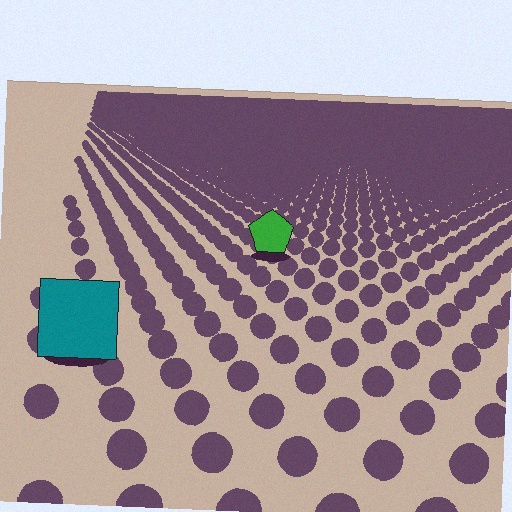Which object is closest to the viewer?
The teal square is closest. The texture marks near it are larger and more spread out.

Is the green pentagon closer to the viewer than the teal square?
No. The teal square is closer — you can tell from the texture gradient: the ground texture is coarser near it.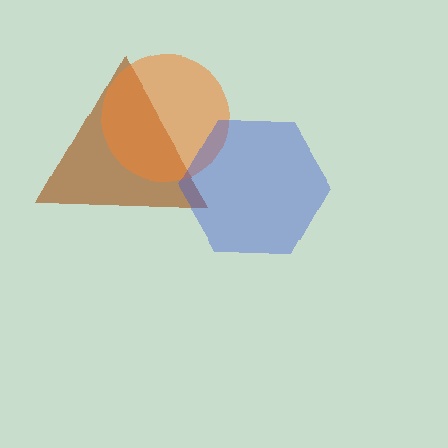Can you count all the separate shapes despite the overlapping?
Yes, there are 3 separate shapes.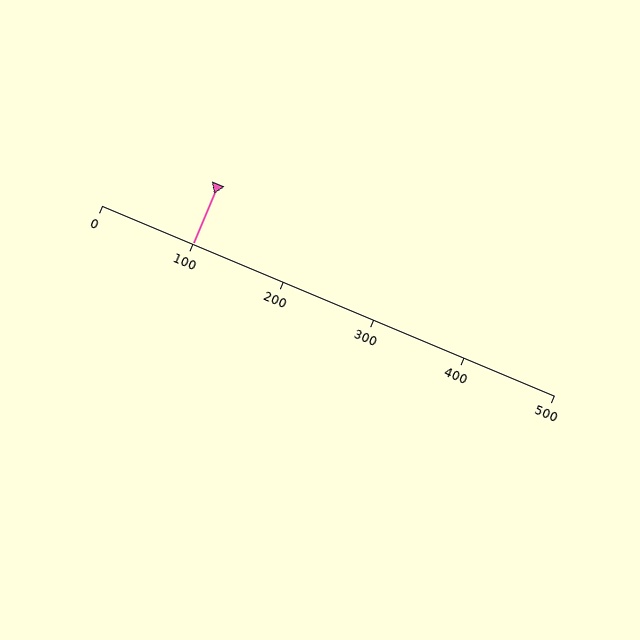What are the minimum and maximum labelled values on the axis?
The axis runs from 0 to 500.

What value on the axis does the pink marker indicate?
The marker indicates approximately 100.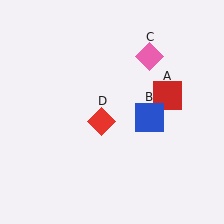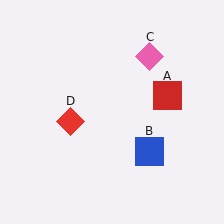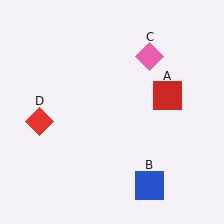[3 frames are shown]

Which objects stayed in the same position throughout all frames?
Red square (object A) and pink diamond (object C) remained stationary.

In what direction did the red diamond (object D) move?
The red diamond (object D) moved left.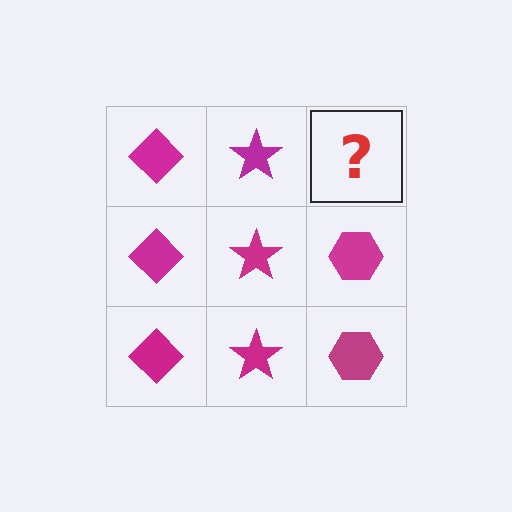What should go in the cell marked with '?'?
The missing cell should contain a magenta hexagon.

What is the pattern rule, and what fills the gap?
The rule is that each column has a consistent shape. The gap should be filled with a magenta hexagon.